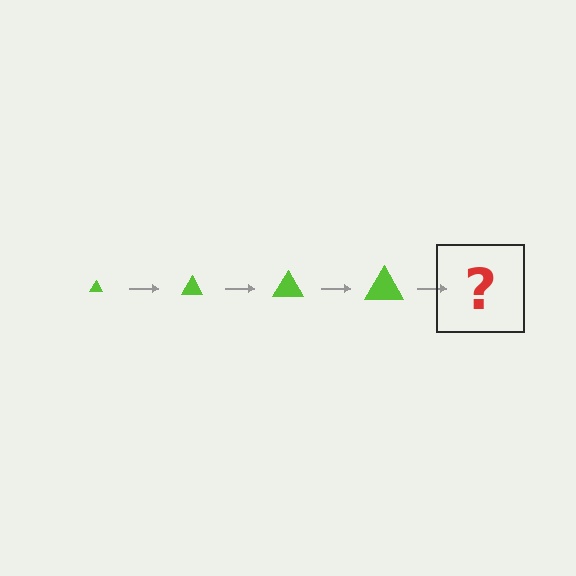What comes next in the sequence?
The next element should be a lime triangle, larger than the previous one.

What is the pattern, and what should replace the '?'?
The pattern is that the triangle gets progressively larger each step. The '?' should be a lime triangle, larger than the previous one.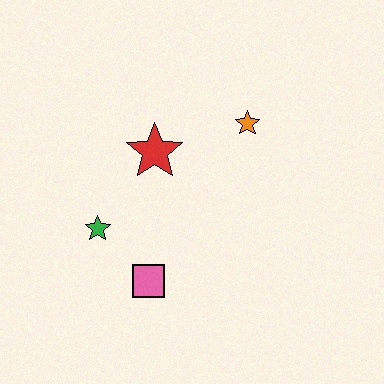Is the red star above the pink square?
Yes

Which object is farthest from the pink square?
The orange star is farthest from the pink square.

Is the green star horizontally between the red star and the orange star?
No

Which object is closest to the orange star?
The red star is closest to the orange star.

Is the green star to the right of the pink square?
No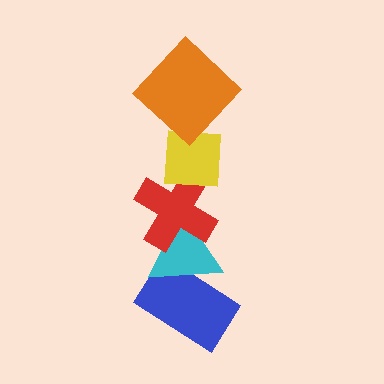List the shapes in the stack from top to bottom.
From top to bottom: the orange diamond, the yellow square, the red cross, the cyan triangle, the blue rectangle.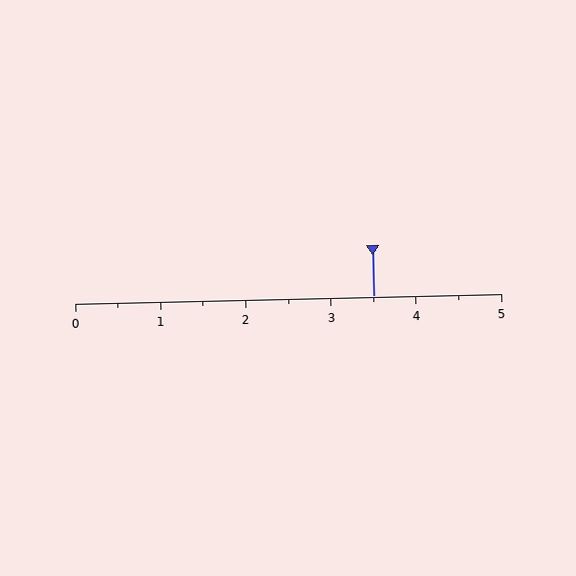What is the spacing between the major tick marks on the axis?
The major ticks are spaced 1 apart.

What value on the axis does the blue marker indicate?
The marker indicates approximately 3.5.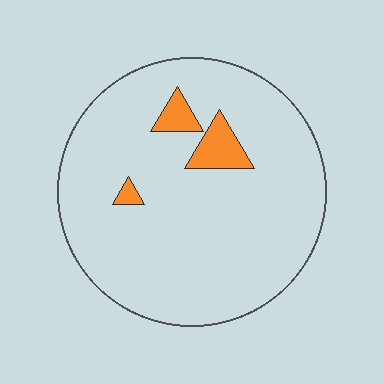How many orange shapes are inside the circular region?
3.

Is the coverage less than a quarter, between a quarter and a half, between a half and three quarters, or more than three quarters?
Less than a quarter.